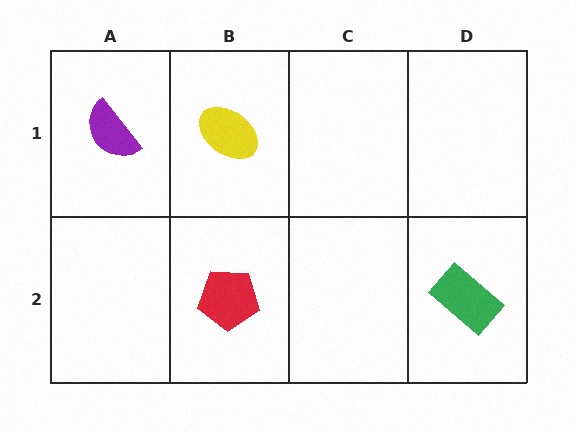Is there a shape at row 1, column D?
No, that cell is empty.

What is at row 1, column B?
A yellow ellipse.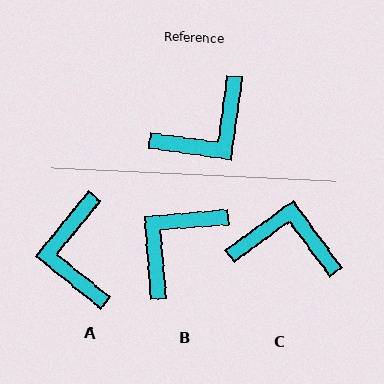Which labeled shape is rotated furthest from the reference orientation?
B, about 168 degrees away.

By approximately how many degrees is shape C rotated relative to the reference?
Approximately 134 degrees counter-clockwise.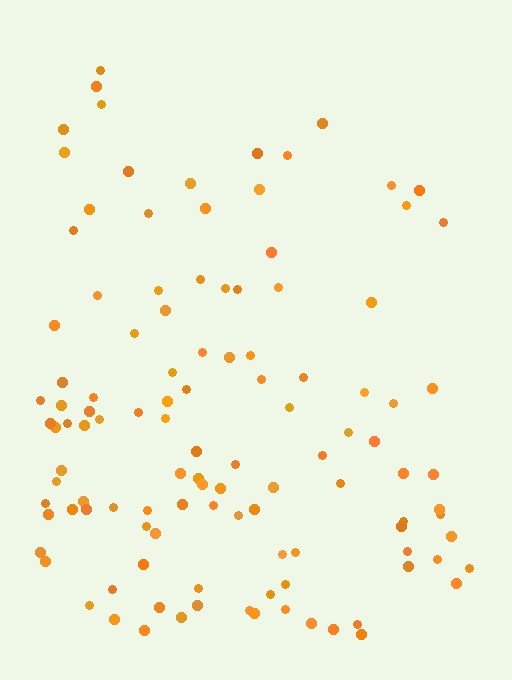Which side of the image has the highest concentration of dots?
The bottom.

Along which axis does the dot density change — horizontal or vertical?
Vertical.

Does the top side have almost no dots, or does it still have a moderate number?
Still a moderate number, just noticeably fewer than the bottom.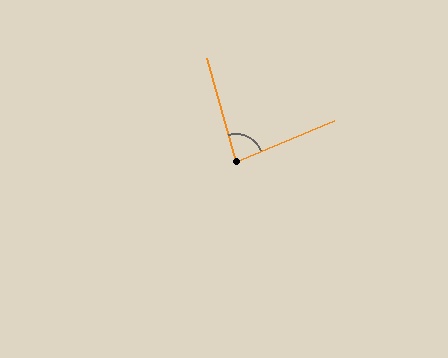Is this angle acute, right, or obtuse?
It is acute.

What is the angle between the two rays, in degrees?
Approximately 83 degrees.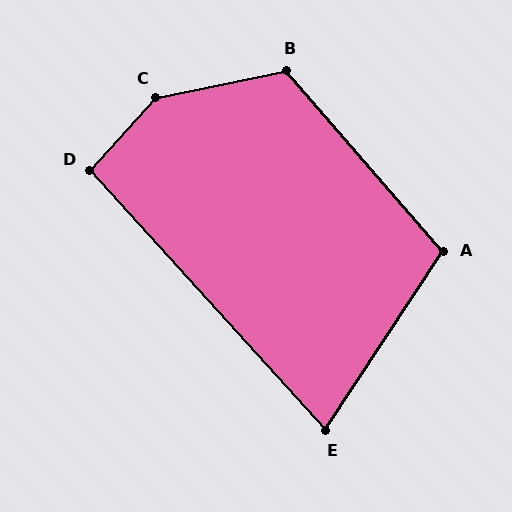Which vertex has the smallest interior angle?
E, at approximately 76 degrees.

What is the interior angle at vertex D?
Approximately 95 degrees (obtuse).